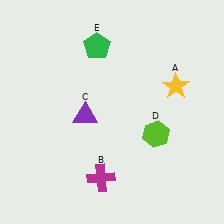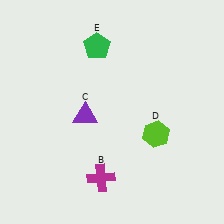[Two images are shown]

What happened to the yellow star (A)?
The yellow star (A) was removed in Image 2. It was in the top-right area of Image 1.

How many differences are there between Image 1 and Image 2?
There is 1 difference between the two images.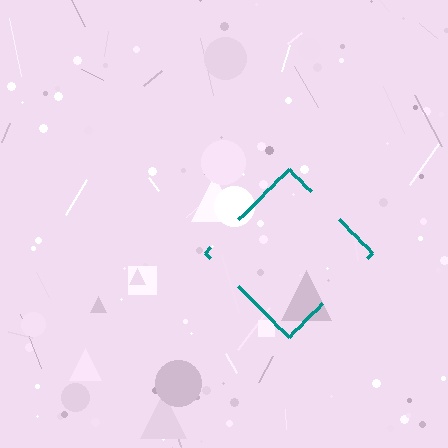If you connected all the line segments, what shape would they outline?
They would outline a diamond.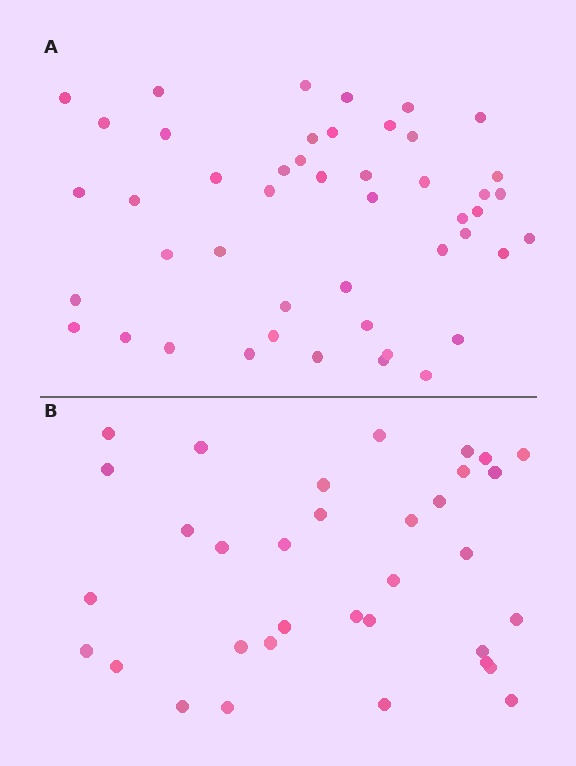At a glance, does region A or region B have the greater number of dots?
Region A (the top region) has more dots.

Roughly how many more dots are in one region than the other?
Region A has approximately 15 more dots than region B.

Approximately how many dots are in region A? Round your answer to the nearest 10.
About 50 dots. (The exact count is 47, which rounds to 50.)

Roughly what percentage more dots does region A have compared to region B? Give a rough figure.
About 40% more.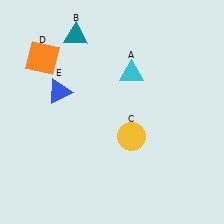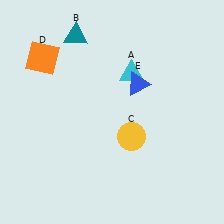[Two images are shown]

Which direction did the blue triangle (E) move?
The blue triangle (E) moved right.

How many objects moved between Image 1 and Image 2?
1 object moved between the two images.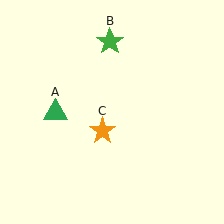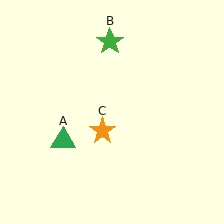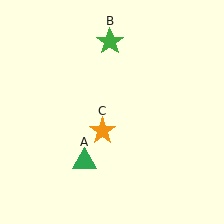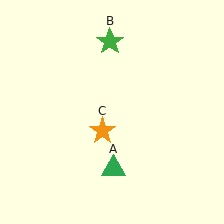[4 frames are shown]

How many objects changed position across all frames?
1 object changed position: green triangle (object A).